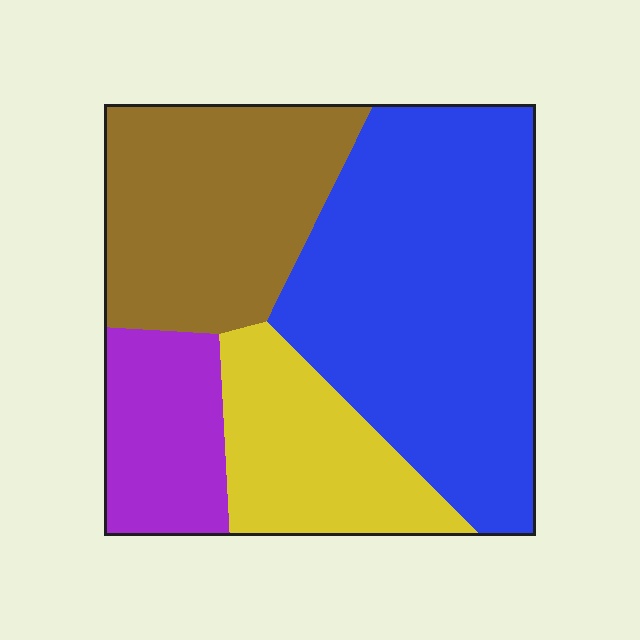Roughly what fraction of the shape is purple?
Purple takes up about one eighth (1/8) of the shape.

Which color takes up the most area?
Blue, at roughly 45%.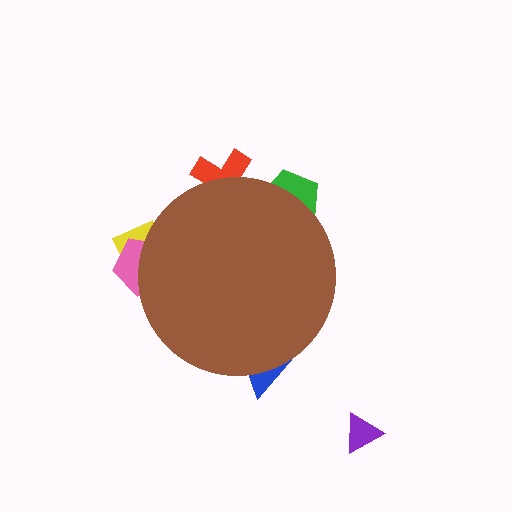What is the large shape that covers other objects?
A brown circle.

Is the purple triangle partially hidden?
No, the purple triangle is fully visible.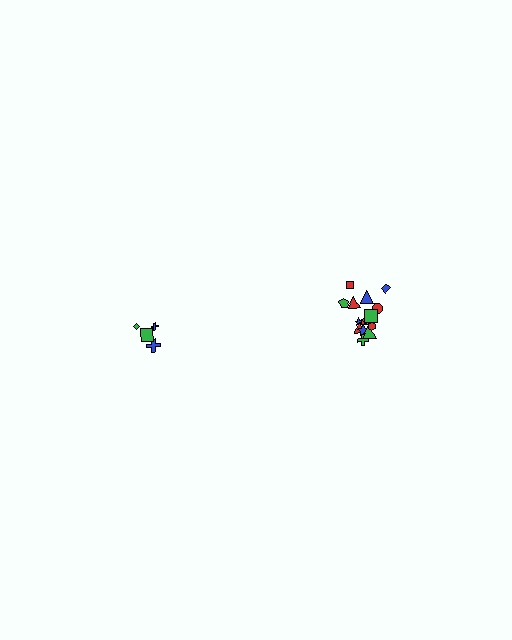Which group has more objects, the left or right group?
The right group.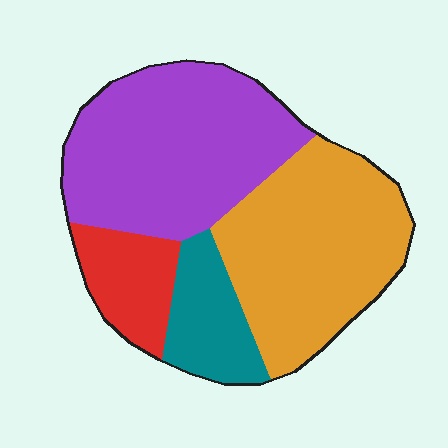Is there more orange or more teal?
Orange.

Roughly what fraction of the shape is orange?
Orange covers about 35% of the shape.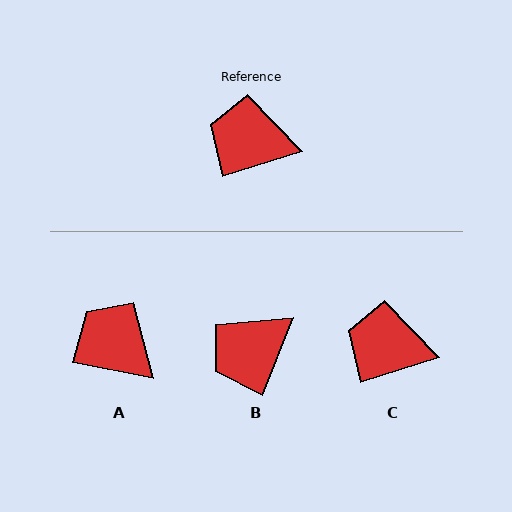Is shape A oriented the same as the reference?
No, it is off by about 29 degrees.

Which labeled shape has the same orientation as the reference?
C.